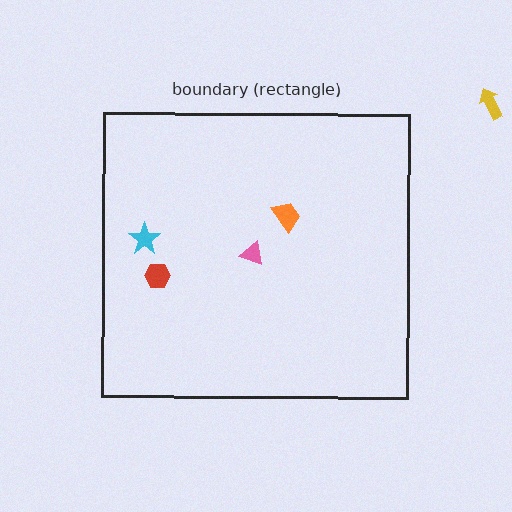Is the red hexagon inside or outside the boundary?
Inside.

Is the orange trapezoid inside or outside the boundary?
Inside.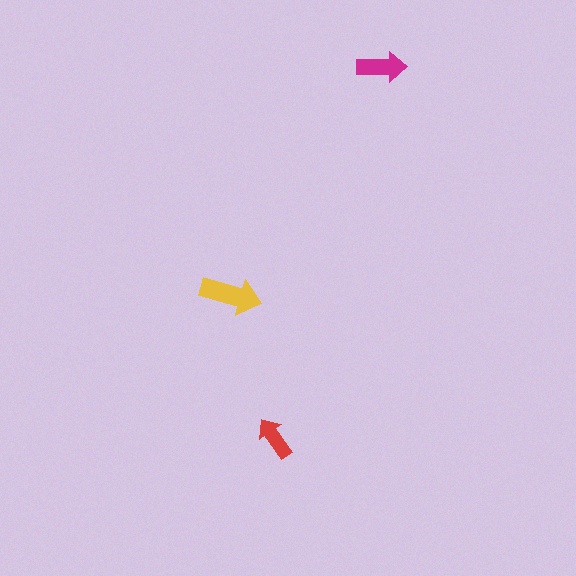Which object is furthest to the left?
The yellow arrow is leftmost.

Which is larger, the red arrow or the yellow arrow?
The yellow one.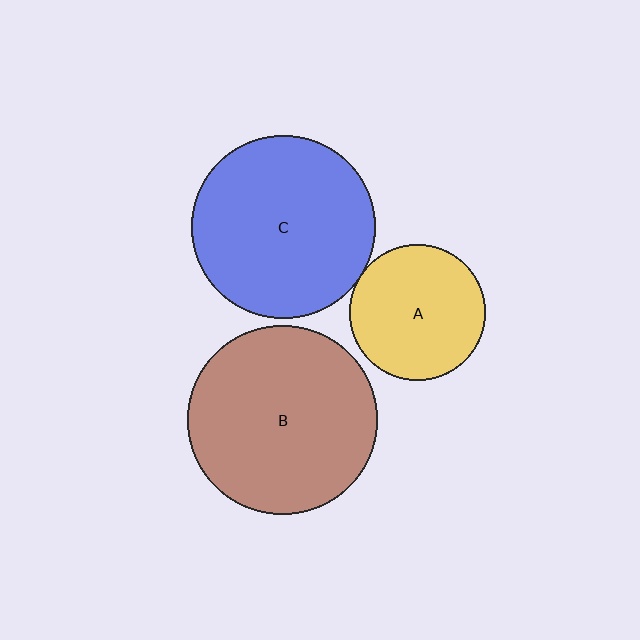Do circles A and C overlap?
Yes.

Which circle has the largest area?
Circle B (brown).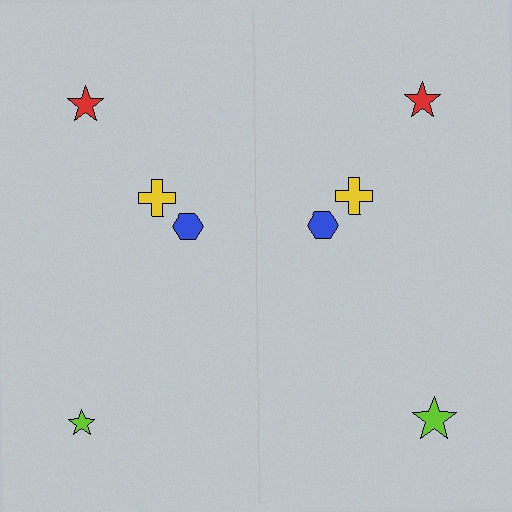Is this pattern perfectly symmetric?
No, the pattern is not perfectly symmetric. The lime star on the right side has a different size than its mirror counterpart.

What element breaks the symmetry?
The lime star on the right side has a different size than its mirror counterpart.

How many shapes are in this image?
There are 8 shapes in this image.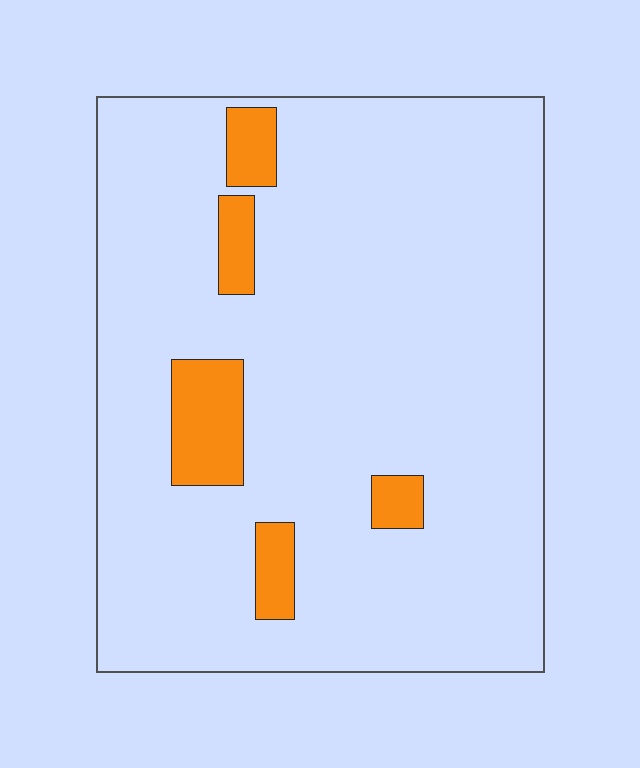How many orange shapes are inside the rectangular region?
5.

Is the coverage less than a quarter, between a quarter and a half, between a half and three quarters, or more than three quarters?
Less than a quarter.